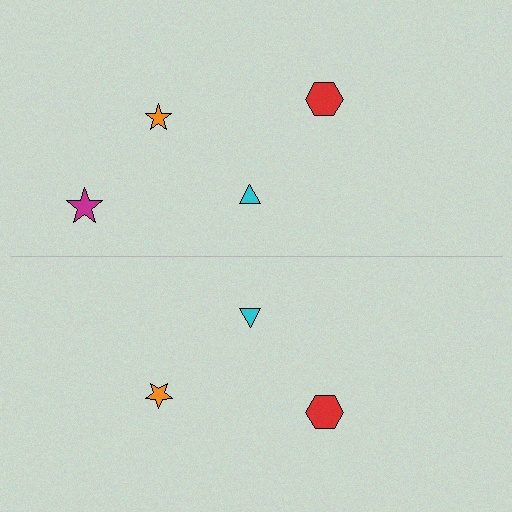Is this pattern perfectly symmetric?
No, the pattern is not perfectly symmetric. A magenta star is missing from the bottom side.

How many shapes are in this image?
There are 7 shapes in this image.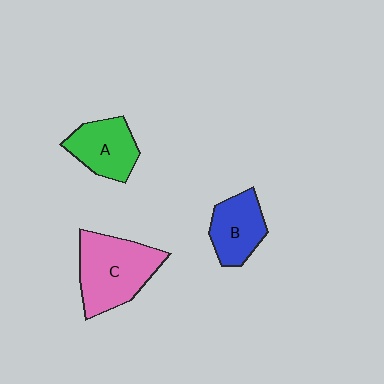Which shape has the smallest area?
Shape B (blue).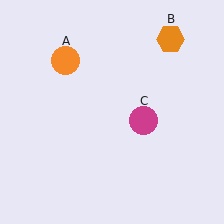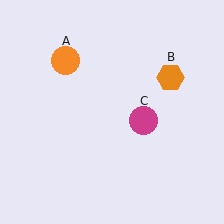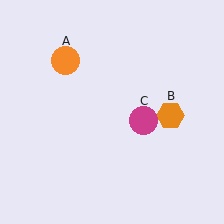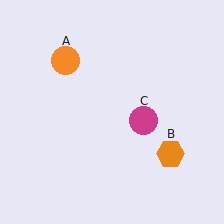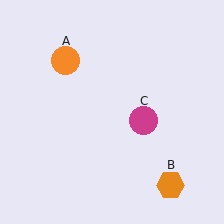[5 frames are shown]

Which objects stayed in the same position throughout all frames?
Orange circle (object A) and magenta circle (object C) remained stationary.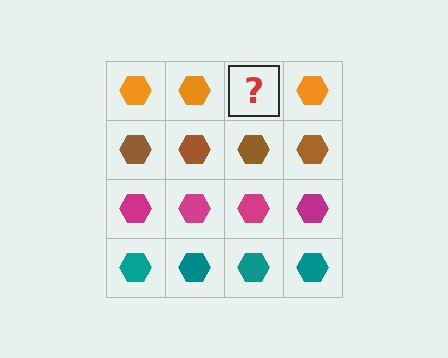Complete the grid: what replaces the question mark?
The question mark should be replaced with an orange hexagon.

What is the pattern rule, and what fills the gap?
The rule is that each row has a consistent color. The gap should be filled with an orange hexagon.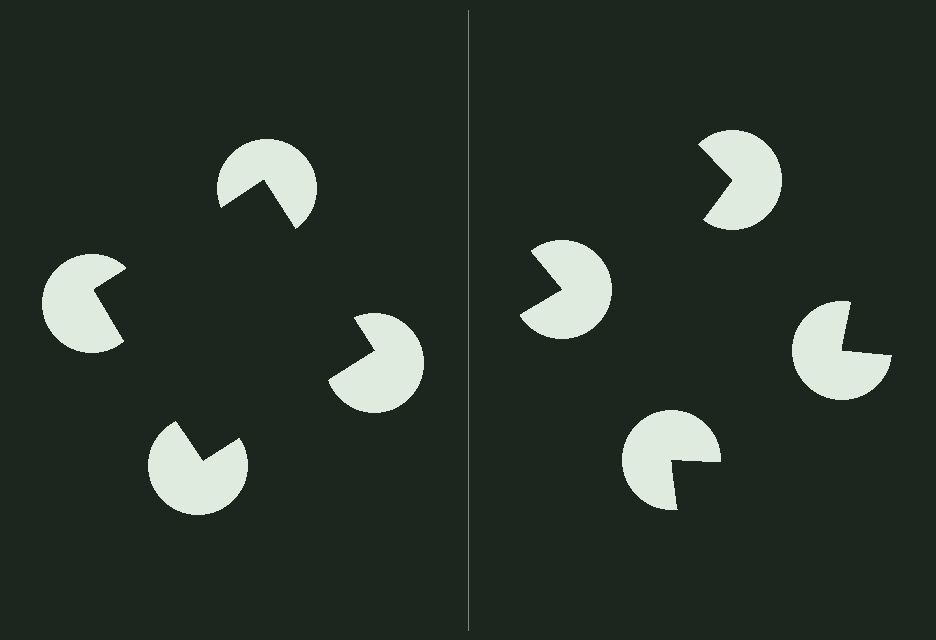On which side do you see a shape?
An illusory square appears on the left side. On the right side the wedge cuts are rotated, so no coherent shape forms.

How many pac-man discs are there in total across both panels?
8 — 4 on each side.